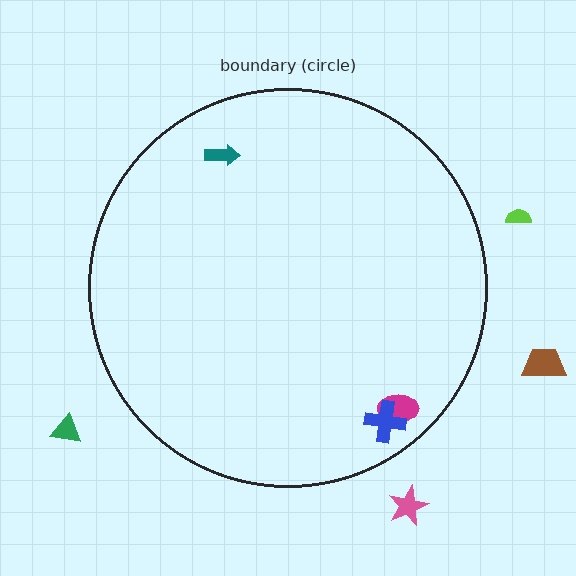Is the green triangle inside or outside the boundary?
Outside.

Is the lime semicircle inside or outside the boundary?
Outside.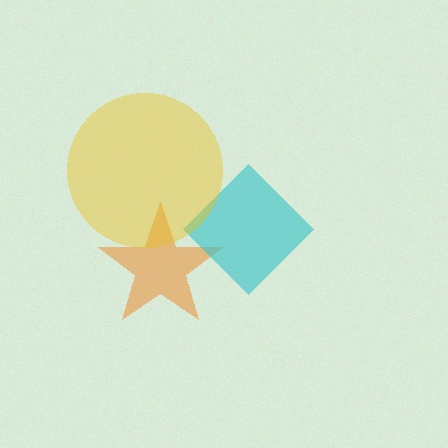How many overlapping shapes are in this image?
There are 3 overlapping shapes in the image.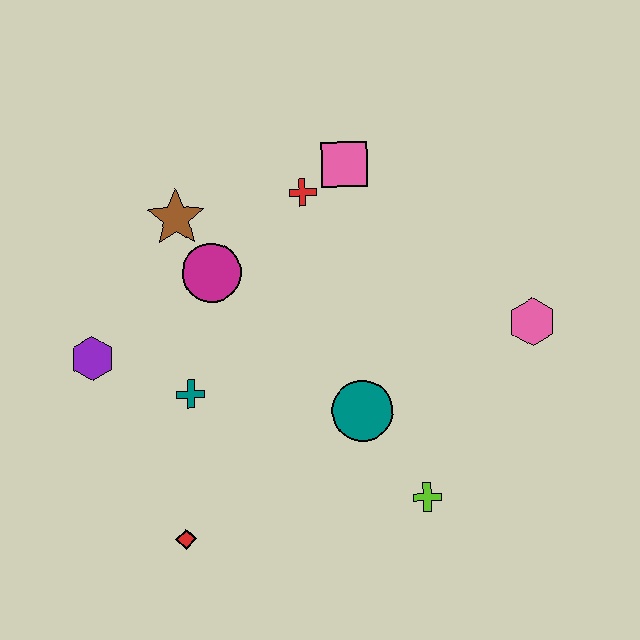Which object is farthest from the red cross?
The red diamond is farthest from the red cross.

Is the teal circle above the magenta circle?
No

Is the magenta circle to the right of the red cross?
No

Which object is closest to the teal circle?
The lime cross is closest to the teal circle.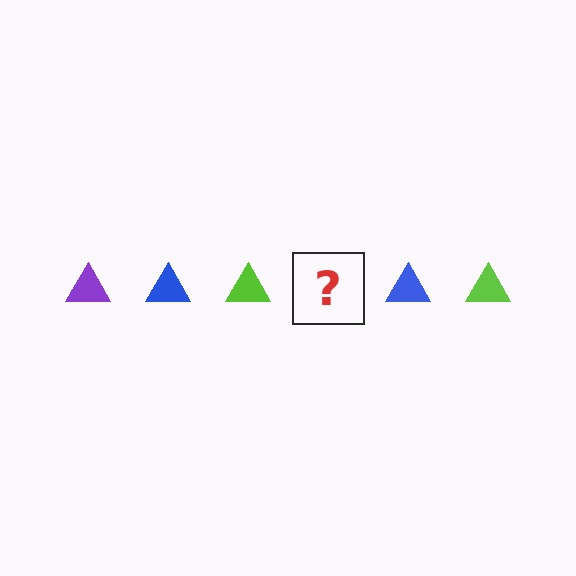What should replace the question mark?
The question mark should be replaced with a purple triangle.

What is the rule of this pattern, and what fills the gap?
The rule is that the pattern cycles through purple, blue, lime triangles. The gap should be filled with a purple triangle.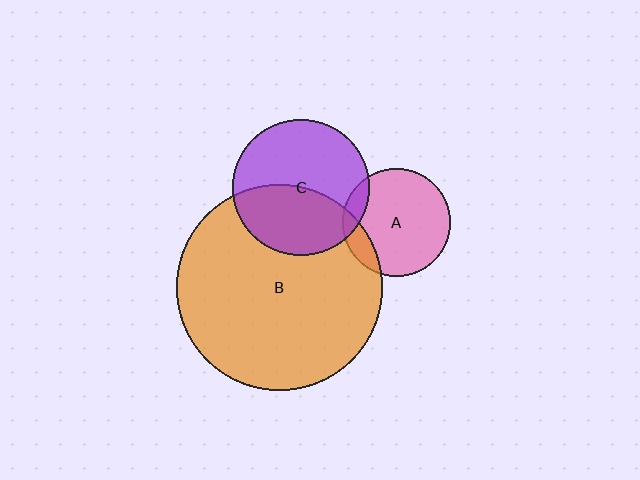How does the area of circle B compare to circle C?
Approximately 2.3 times.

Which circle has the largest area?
Circle B (orange).